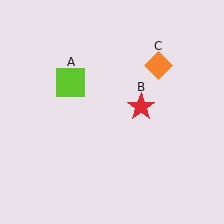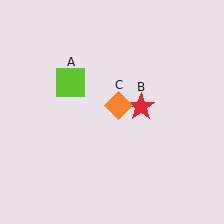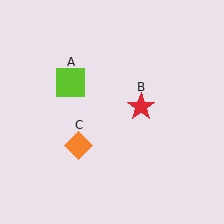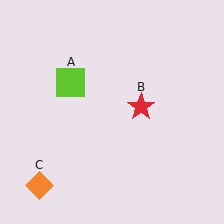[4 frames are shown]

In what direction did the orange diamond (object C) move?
The orange diamond (object C) moved down and to the left.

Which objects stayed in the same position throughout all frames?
Lime square (object A) and red star (object B) remained stationary.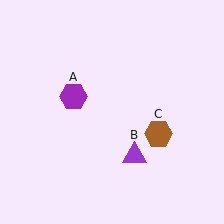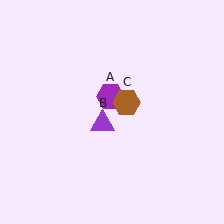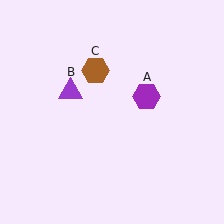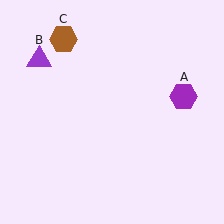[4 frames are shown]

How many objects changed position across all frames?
3 objects changed position: purple hexagon (object A), purple triangle (object B), brown hexagon (object C).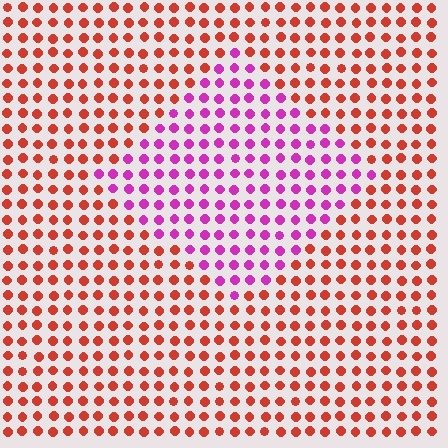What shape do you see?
I see a diamond.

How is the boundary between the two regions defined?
The boundary is defined purely by a slight shift in hue (about 57 degrees). Spacing, size, and orientation are identical on both sides.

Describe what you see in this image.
The image is filled with small red elements in a uniform arrangement. A diamond-shaped region is visible where the elements are tinted to a slightly different hue, forming a subtle color boundary.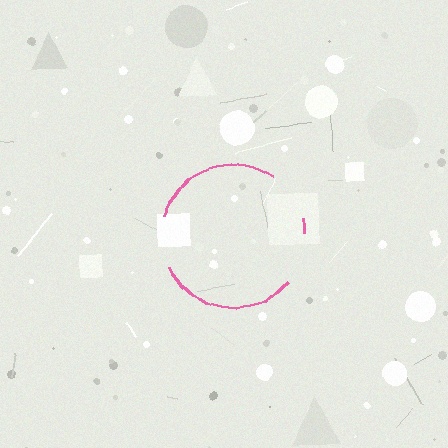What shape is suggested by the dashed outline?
The dashed outline suggests a circle.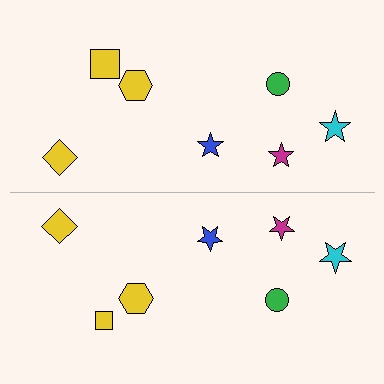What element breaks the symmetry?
The yellow square on the bottom side has a different size than its mirror counterpart.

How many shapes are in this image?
There are 14 shapes in this image.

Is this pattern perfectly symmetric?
No, the pattern is not perfectly symmetric. The yellow square on the bottom side has a different size than its mirror counterpart.